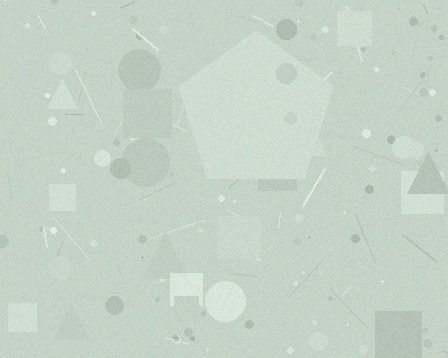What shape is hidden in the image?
A pentagon is hidden in the image.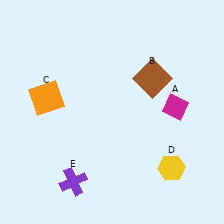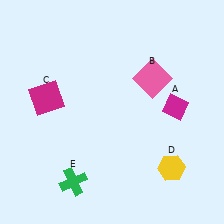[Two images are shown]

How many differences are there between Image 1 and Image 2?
There are 3 differences between the two images.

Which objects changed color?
B changed from brown to pink. C changed from orange to magenta. E changed from purple to green.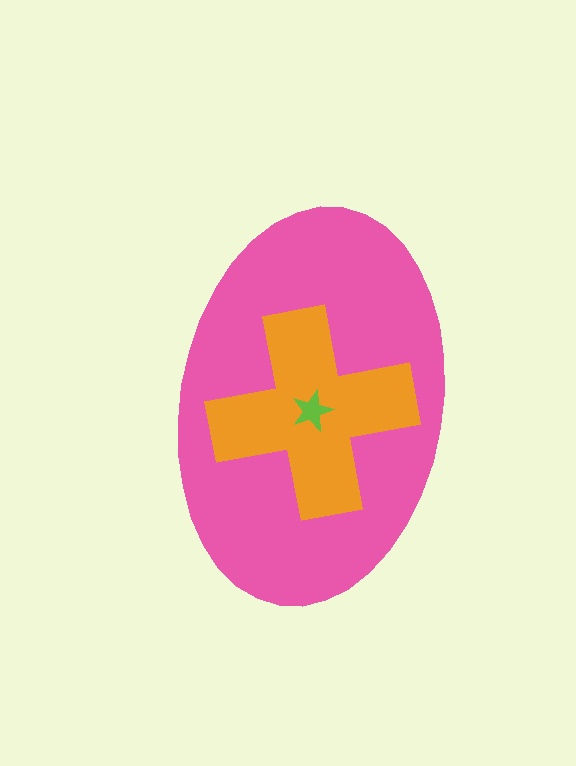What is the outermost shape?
The pink ellipse.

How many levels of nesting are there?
3.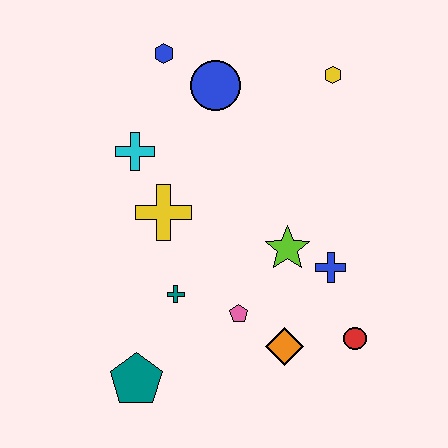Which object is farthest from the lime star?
The blue hexagon is farthest from the lime star.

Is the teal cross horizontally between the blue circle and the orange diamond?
No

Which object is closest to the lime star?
The blue cross is closest to the lime star.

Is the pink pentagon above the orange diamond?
Yes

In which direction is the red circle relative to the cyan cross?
The red circle is to the right of the cyan cross.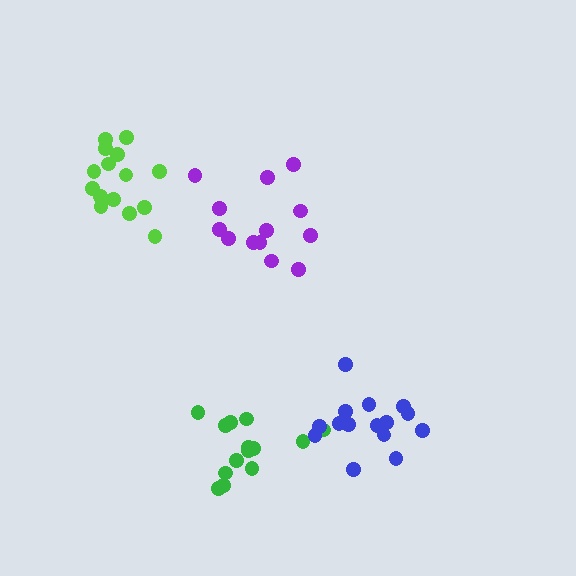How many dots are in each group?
Group 1: 14 dots, Group 2: 13 dots, Group 3: 15 dots, Group 4: 15 dots (57 total).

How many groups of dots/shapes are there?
There are 4 groups.